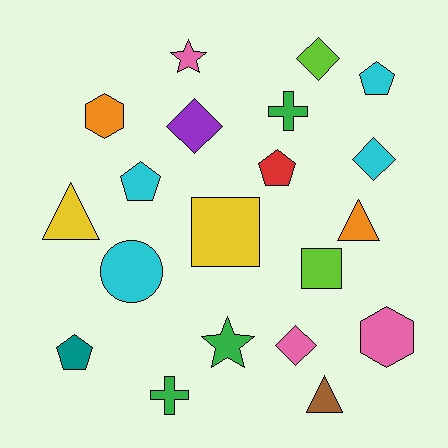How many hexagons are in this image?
There are 2 hexagons.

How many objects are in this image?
There are 20 objects.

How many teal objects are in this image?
There is 1 teal object.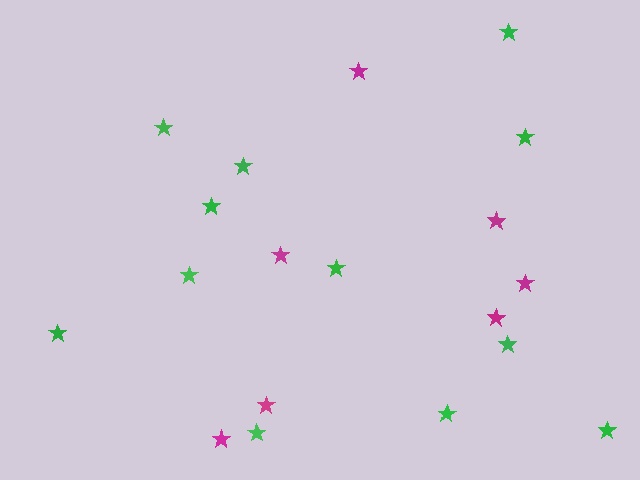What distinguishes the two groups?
There are 2 groups: one group of magenta stars (7) and one group of green stars (12).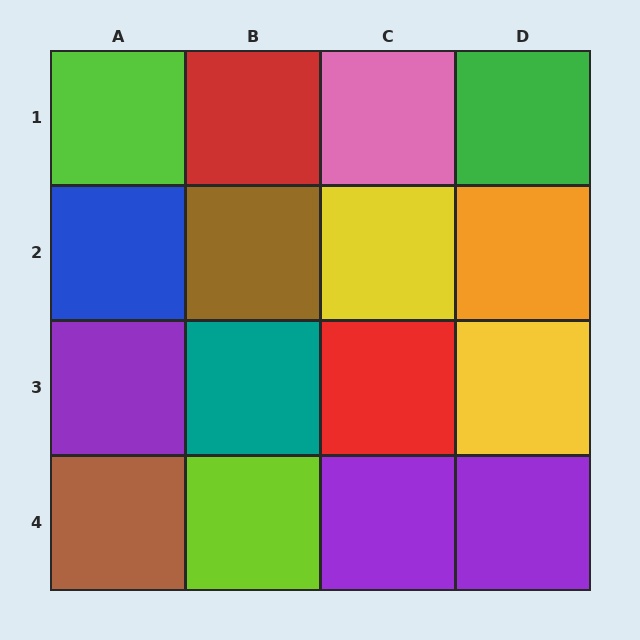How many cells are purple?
3 cells are purple.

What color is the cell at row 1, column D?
Green.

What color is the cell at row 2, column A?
Blue.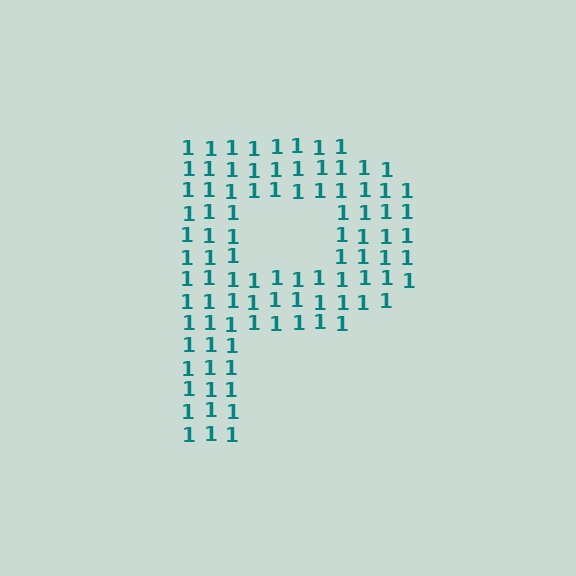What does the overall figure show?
The overall figure shows the letter P.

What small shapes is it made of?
It is made of small digit 1's.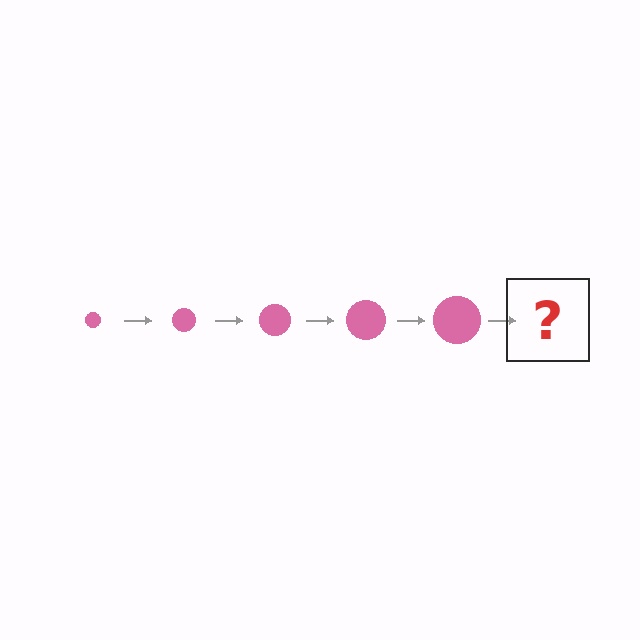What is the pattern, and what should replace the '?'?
The pattern is that the circle gets progressively larger each step. The '?' should be a pink circle, larger than the previous one.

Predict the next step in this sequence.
The next step is a pink circle, larger than the previous one.